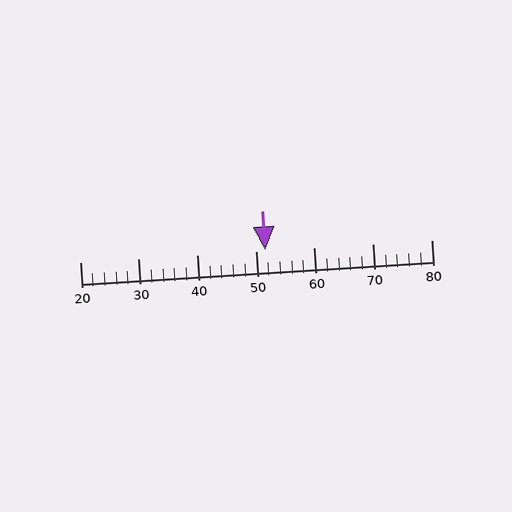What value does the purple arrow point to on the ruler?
The purple arrow points to approximately 52.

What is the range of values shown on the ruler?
The ruler shows values from 20 to 80.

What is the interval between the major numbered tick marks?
The major tick marks are spaced 10 units apart.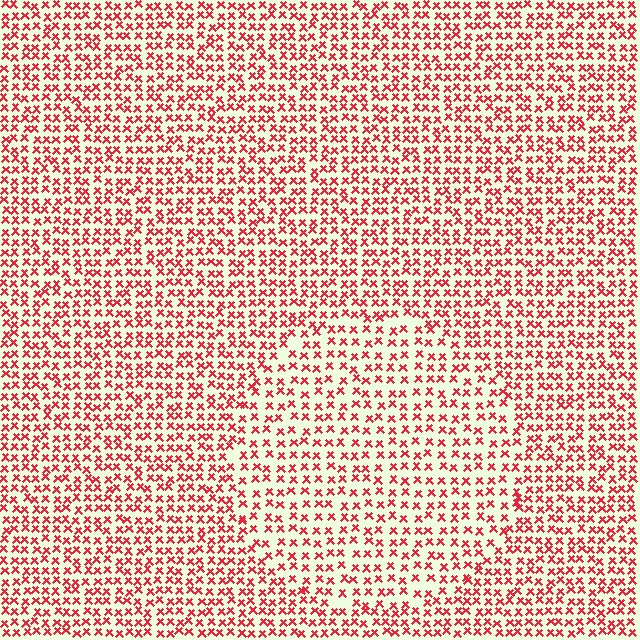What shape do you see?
I see a circle.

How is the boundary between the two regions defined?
The boundary is defined by a change in element density (approximately 1.5x ratio). All elements are the same color, size, and shape.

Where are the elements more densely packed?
The elements are more densely packed outside the circle boundary.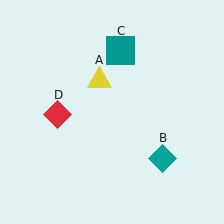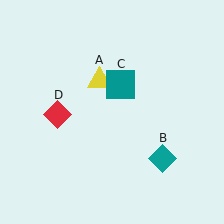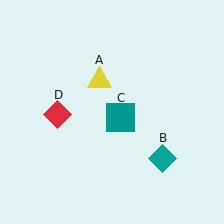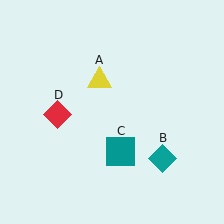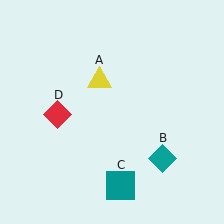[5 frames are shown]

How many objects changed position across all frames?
1 object changed position: teal square (object C).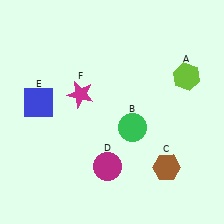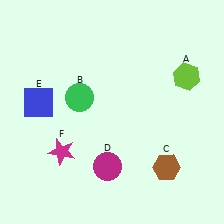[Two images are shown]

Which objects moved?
The objects that moved are: the green circle (B), the magenta star (F).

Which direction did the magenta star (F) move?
The magenta star (F) moved down.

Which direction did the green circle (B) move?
The green circle (B) moved left.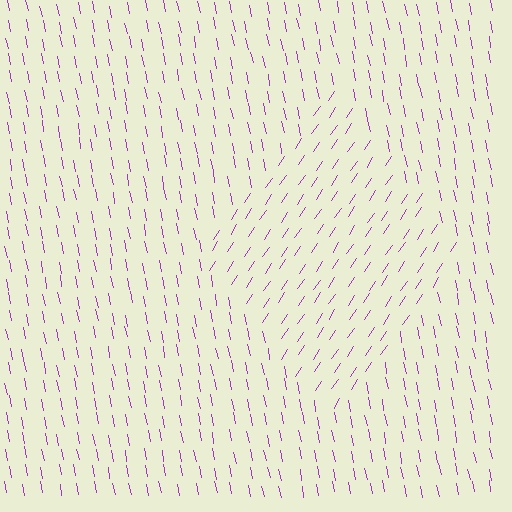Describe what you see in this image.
The image is filled with small purple line segments. A diamond region in the image has lines oriented differently from the surrounding lines, creating a visible texture boundary.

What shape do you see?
I see a diamond.